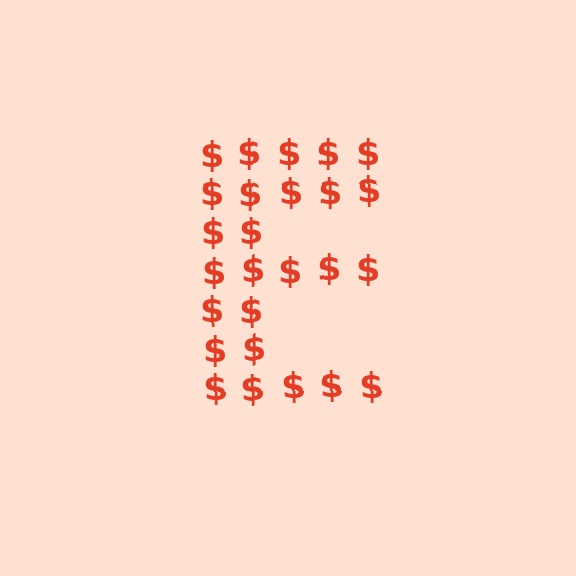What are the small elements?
The small elements are dollar signs.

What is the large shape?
The large shape is the letter E.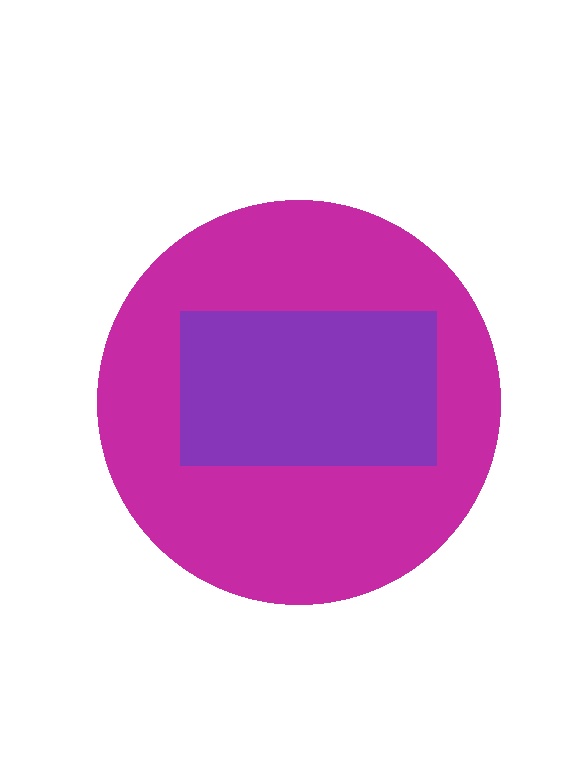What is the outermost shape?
The magenta circle.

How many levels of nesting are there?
2.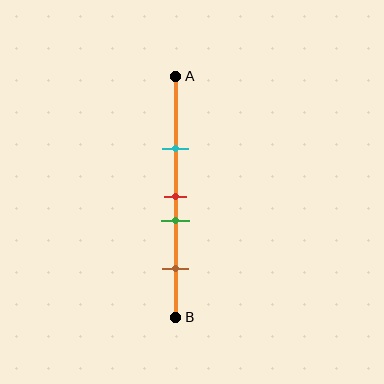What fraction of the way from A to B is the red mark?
The red mark is approximately 50% (0.5) of the way from A to B.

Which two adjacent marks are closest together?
The red and green marks are the closest adjacent pair.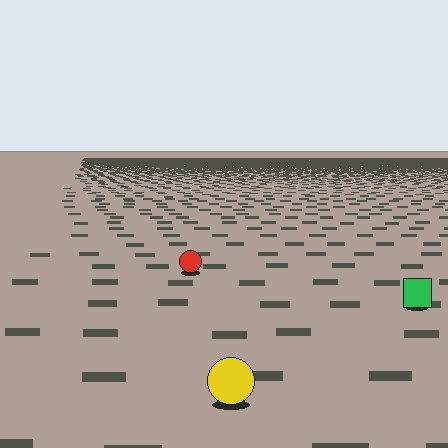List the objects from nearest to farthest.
From nearest to farthest: the yellow circle, the green square, the red circle.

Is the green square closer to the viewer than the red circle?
Yes. The green square is closer — you can tell from the texture gradient: the ground texture is coarser near it.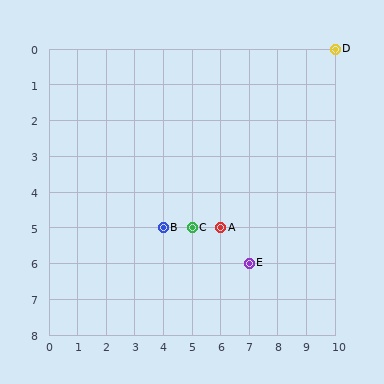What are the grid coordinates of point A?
Point A is at grid coordinates (6, 5).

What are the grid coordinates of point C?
Point C is at grid coordinates (5, 5).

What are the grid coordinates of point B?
Point B is at grid coordinates (4, 5).